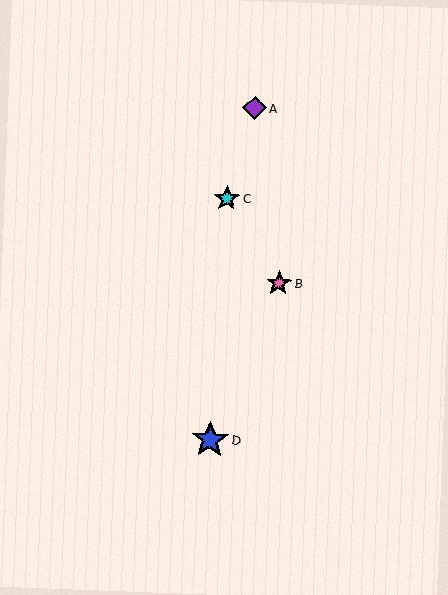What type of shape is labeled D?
Shape D is a blue star.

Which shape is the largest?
The blue star (labeled D) is the largest.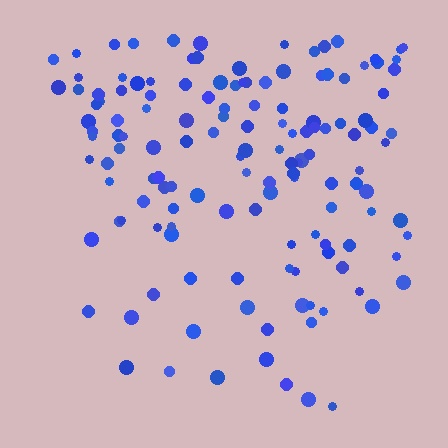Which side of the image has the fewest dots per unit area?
The bottom.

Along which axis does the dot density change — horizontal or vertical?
Vertical.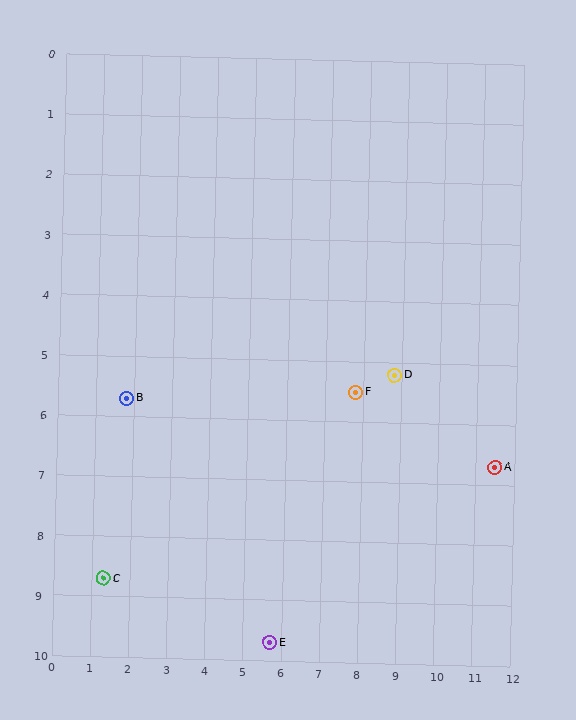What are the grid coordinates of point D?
Point D is at approximately (8.8, 5.2).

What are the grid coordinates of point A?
Point A is at approximately (11.5, 6.7).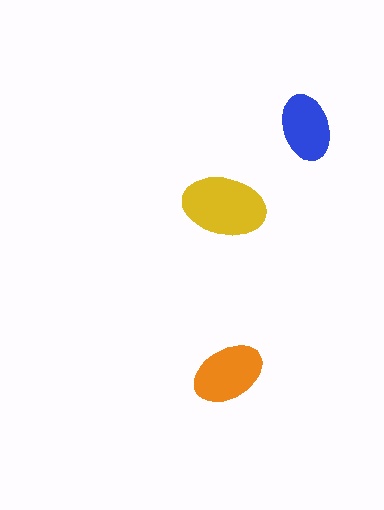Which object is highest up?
The blue ellipse is topmost.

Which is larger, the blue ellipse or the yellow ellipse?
The yellow one.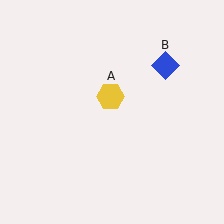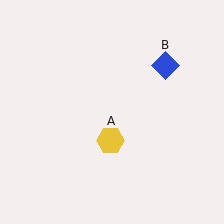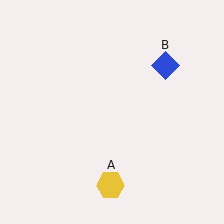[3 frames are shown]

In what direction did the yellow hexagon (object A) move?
The yellow hexagon (object A) moved down.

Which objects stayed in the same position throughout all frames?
Blue diamond (object B) remained stationary.